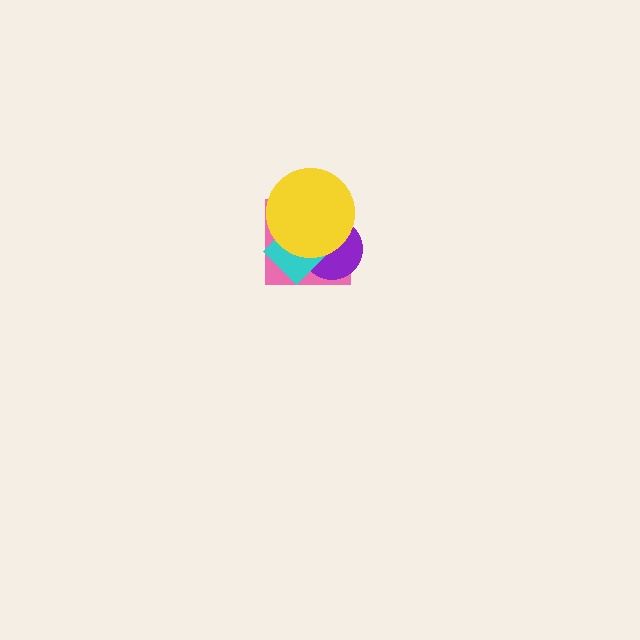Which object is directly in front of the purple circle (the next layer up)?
The cyan diamond is directly in front of the purple circle.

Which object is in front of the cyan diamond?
The yellow circle is in front of the cyan diamond.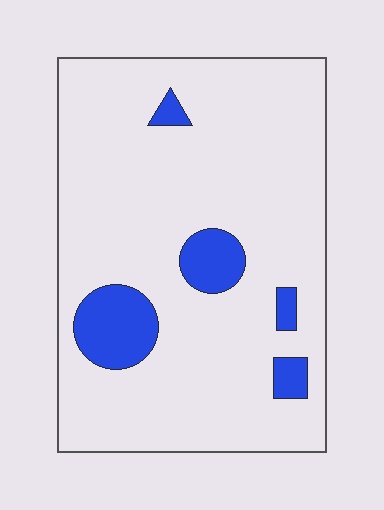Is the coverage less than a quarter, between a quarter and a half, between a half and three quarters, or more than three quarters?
Less than a quarter.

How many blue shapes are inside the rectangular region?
5.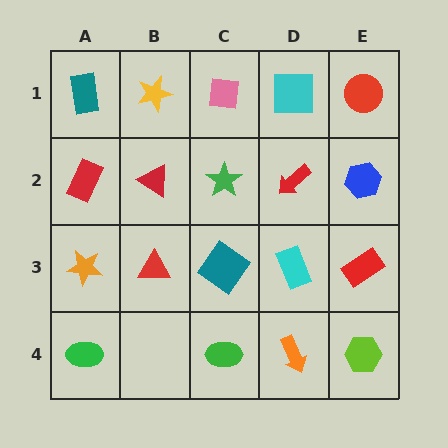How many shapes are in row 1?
5 shapes.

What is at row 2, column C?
A green star.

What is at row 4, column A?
A green ellipse.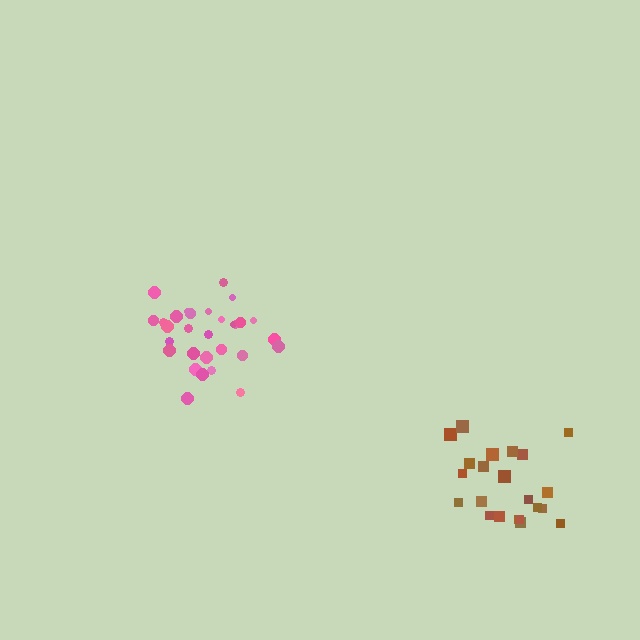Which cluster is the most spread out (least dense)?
Brown.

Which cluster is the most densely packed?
Pink.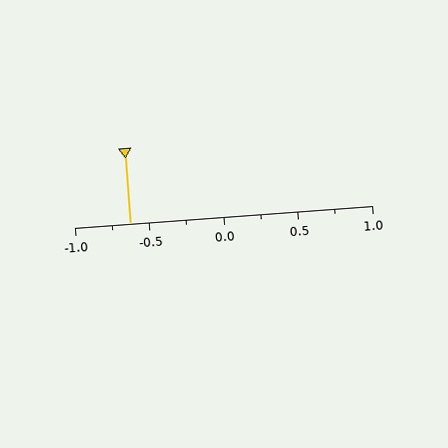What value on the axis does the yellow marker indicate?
The marker indicates approximately -0.62.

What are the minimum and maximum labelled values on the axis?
The axis runs from -1.0 to 1.0.